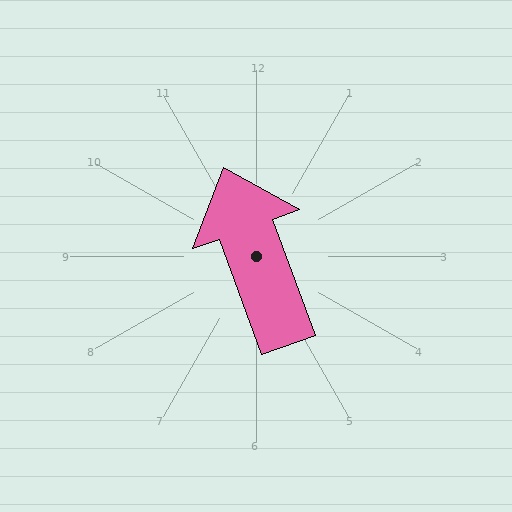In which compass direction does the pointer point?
North.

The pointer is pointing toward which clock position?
Roughly 11 o'clock.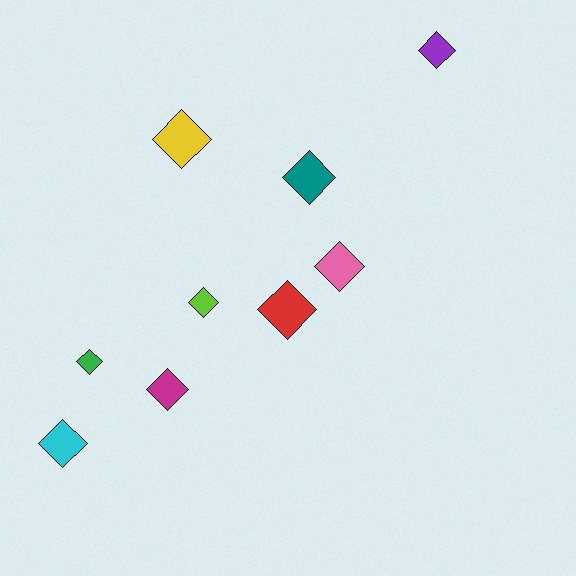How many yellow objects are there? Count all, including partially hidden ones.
There is 1 yellow object.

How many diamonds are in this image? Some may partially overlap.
There are 9 diamonds.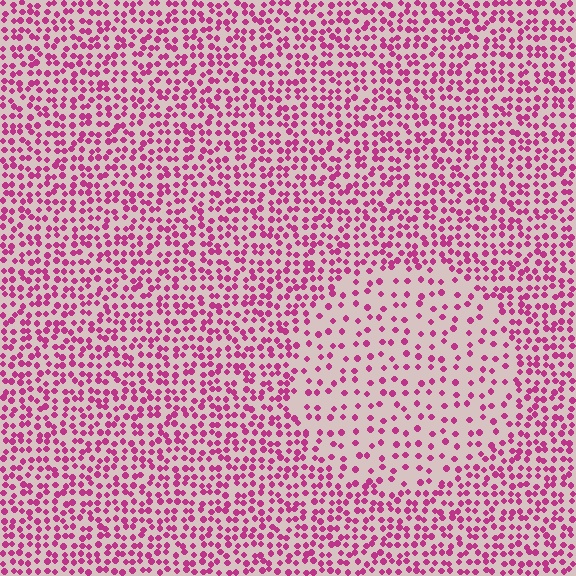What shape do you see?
I see a circle.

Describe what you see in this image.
The image contains small magenta elements arranged at two different densities. A circle-shaped region is visible where the elements are less densely packed than the surrounding area.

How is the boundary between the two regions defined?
The boundary is defined by a change in element density (approximately 2.1x ratio). All elements are the same color, size, and shape.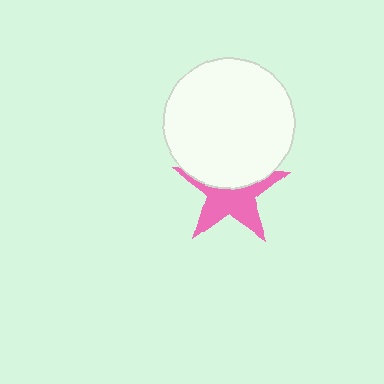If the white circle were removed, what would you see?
You would see the complete pink star.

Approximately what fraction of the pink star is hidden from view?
Roughly 43% of the pink star is hidden behind the white circle.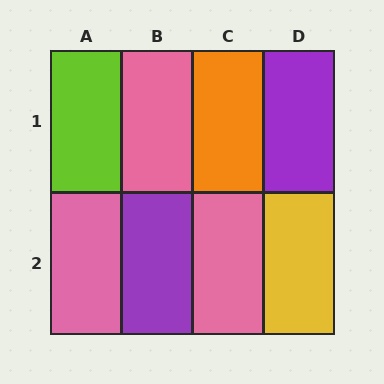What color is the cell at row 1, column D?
Purple.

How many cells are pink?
3 cells are pink.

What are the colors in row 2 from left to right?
Pink, purple, pink, yellow.